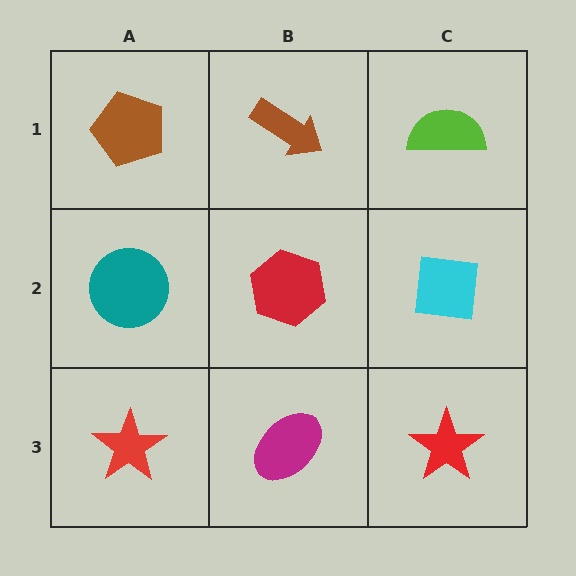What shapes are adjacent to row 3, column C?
A cyan square (row 2, column C), a magenta ellipse (row 3, column B).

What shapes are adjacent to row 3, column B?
A red hexagon (row 2, column B), a red star (row 3, column A), a red star (row 3, column C).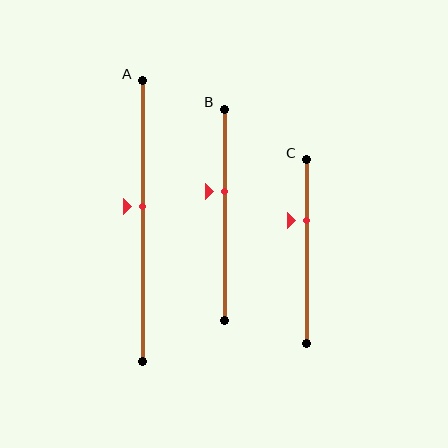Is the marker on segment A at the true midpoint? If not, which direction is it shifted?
No, the marker on segment A is shifted upward by about 5% of the segment length.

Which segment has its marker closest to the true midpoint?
Segment A has its marker closest to the true midpoint.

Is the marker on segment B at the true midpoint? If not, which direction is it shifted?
No, the marker on segment B is shifted upward by about 11% of the segment length.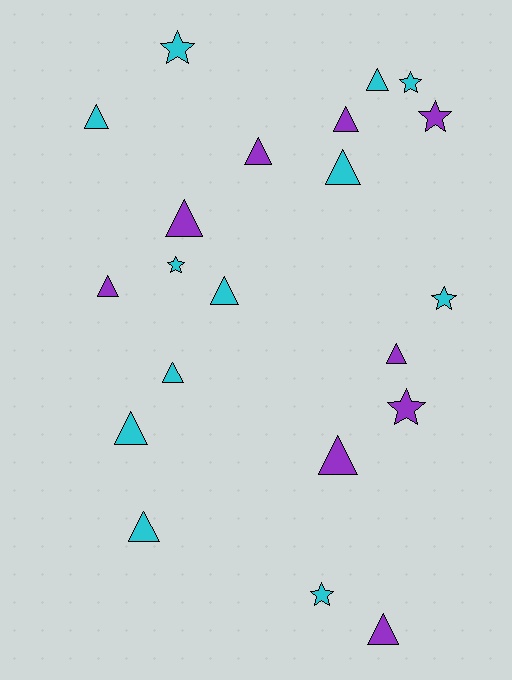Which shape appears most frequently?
Triangle, with 14 objects.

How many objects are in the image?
There are 21 objects.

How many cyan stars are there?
There are 5 cyan stars.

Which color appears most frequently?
Cyan, with 12 objects.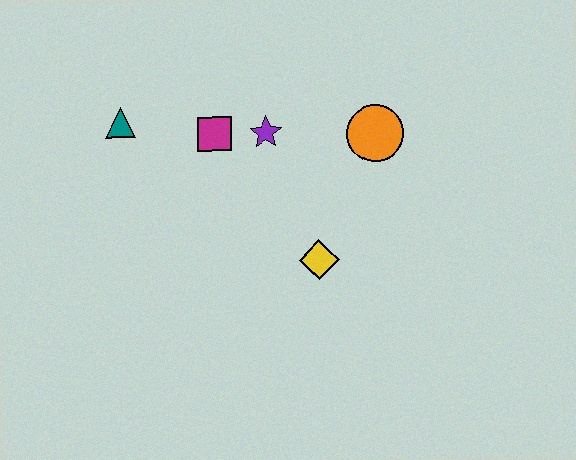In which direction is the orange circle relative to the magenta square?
The orange circle is to the right of the magenta square.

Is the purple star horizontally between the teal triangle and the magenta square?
No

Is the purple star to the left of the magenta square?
No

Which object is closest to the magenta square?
The purple star is closest to the magenta square.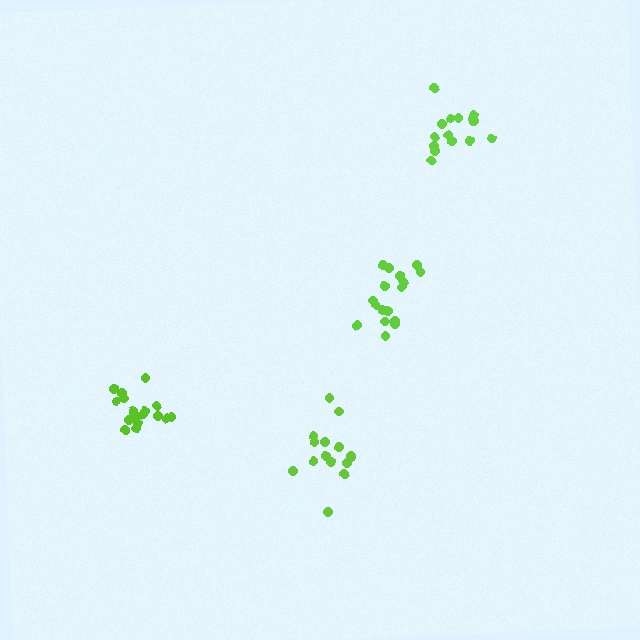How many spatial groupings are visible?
There are 4 spatial groupings.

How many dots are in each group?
Group 1: 18 dots, Group 2: 15 dots, Group 3: 15 dots, Group 4: 17 dots (65 total).